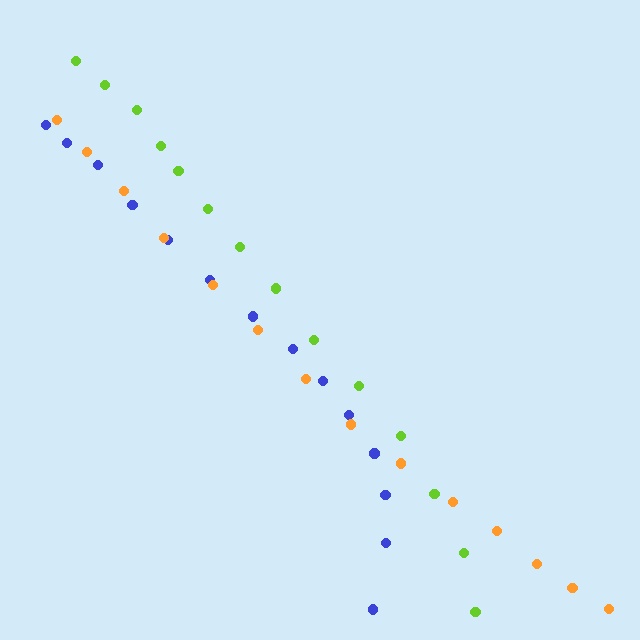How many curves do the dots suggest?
There are 3 distinct paths.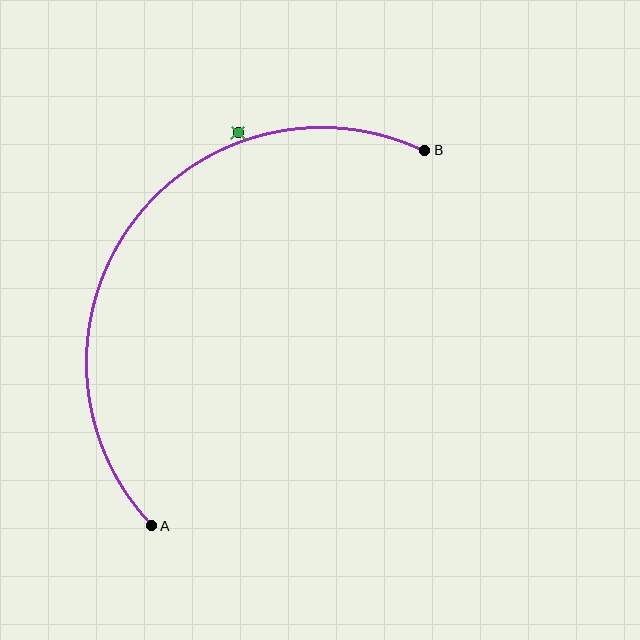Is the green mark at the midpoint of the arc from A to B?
No — the green mark does not lie on the arc at all. It sits slightly outside the curve.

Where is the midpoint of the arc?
The arc midpoint is the point on the curve farthest from the straight line joining A and B. It sits above and to the left of that line.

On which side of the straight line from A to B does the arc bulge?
The arc bulges above and to the left of the straight line connecting A and B.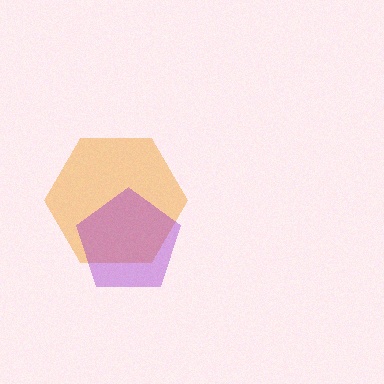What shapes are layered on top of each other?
The layered shapes are: an orange hexagon, a purple pentagon.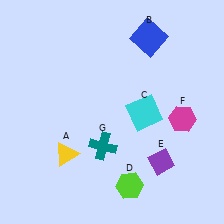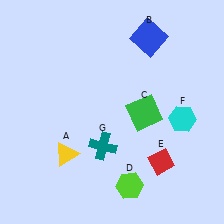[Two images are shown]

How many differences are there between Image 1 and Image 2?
There are 3 differences between the two images.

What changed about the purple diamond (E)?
In Image 1, E is purple. In Image 2, it changed to red.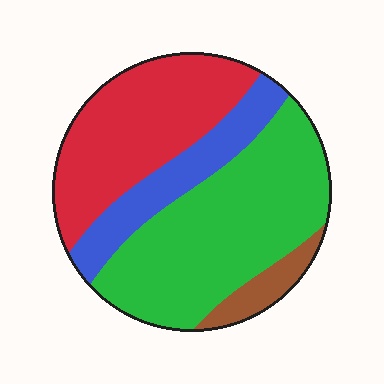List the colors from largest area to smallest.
From largest to smallest: green, red, blue, brown.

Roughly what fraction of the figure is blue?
Blue takes up about one sixth (1/6) of the figure.